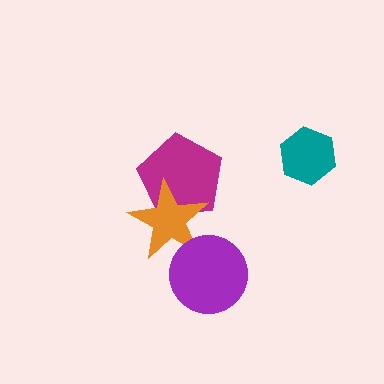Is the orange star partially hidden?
Yes, it is partially covered by another shape.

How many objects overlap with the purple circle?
1 object overlaps with the purple circle.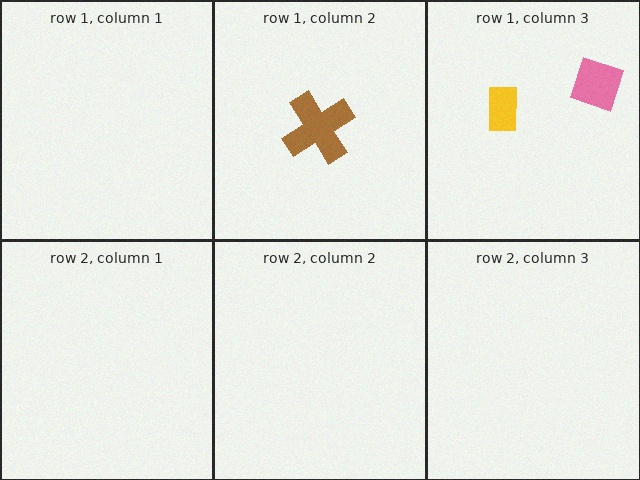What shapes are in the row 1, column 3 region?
The yellow rectangle, the pink diamond.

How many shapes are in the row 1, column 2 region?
1.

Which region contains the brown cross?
The row 1, column 2 region.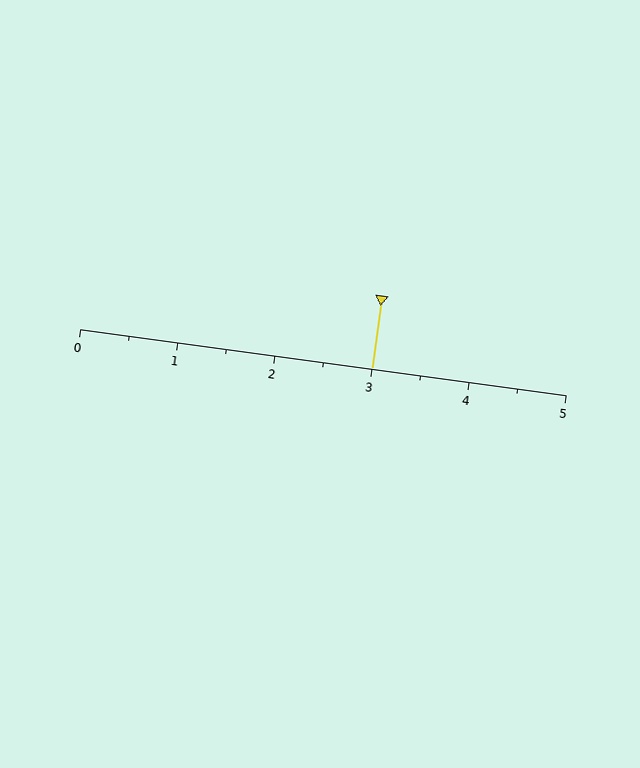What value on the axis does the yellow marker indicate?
The marker indicates approximately 3.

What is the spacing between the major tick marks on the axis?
The major ticks are spaced 1 apart.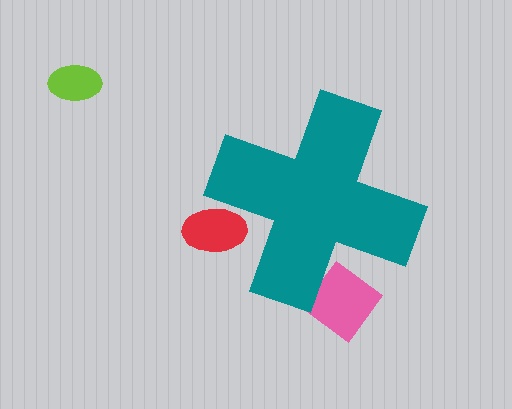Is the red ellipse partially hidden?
Yes, the red ellipse is partially hidden behind the teal cross.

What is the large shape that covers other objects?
A teal cross.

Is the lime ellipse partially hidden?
No, the lime ellipse is fully visible.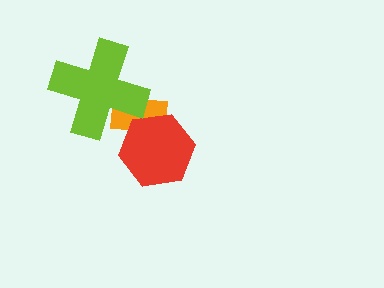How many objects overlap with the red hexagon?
1 object overlaps with the red hexagon.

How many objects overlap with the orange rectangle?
2 objects overlap with the orange rectangle.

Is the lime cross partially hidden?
No, no other shape covers it.